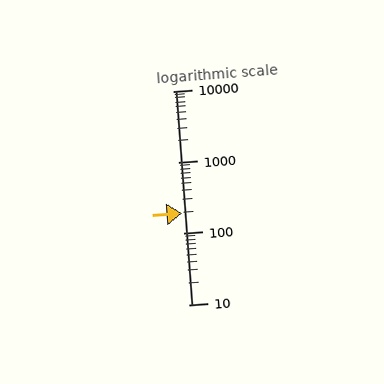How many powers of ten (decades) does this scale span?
The scale spans 3 decades, from 10 to 10000.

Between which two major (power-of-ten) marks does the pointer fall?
The pointer is between 100 and 1000.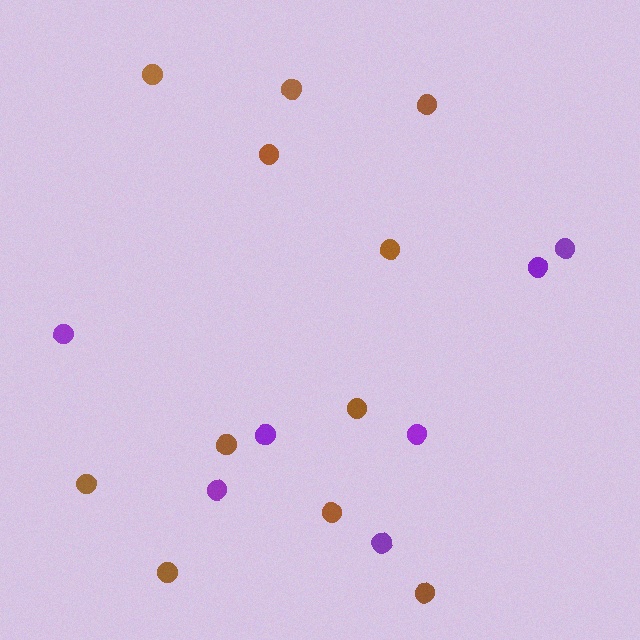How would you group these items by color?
There are 2 groups: one group of purple circles (7) and one group of brown circles (11).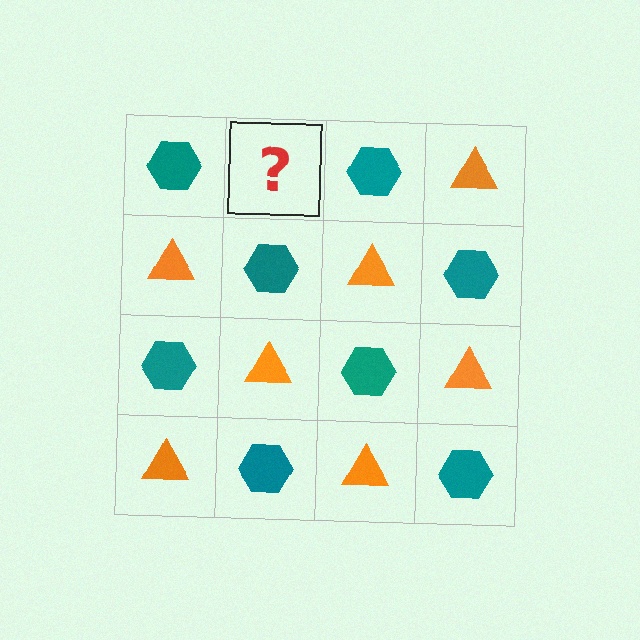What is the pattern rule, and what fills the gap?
The rule is that it alternates teal hexagon and orange triangle in a checkerboard pattern. The gap should be filled with an orange triangle.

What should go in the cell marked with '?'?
The missing cell should contain an orange triangle.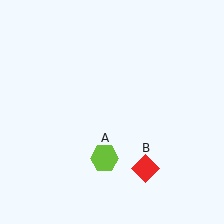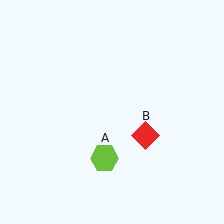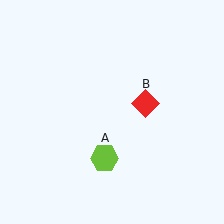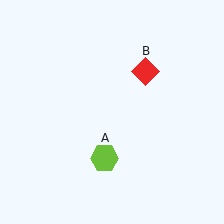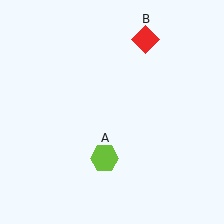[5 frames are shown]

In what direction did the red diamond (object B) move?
The red diamond (object B) moved up.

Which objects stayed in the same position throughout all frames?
Lime hexagon (object A) remained stationary.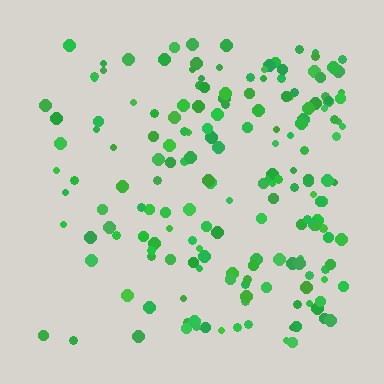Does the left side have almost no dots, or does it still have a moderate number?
Still a moderate number, just noticeably fewer than the right.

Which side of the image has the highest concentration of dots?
The right.